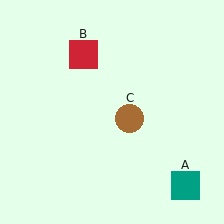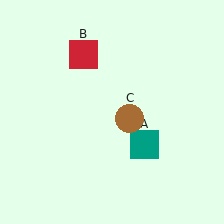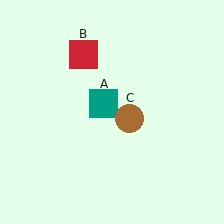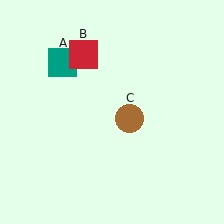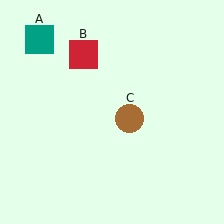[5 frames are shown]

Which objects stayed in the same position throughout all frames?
Red square (object B) and brown circle (object C) remained stationary.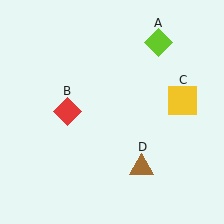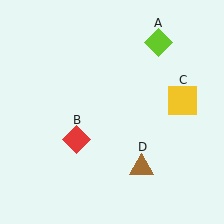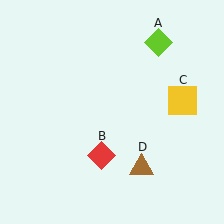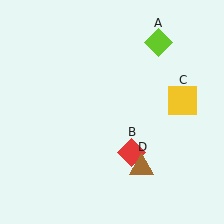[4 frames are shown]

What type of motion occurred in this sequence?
The red diamond (object B) rotated counterclockwise around the center of the scene.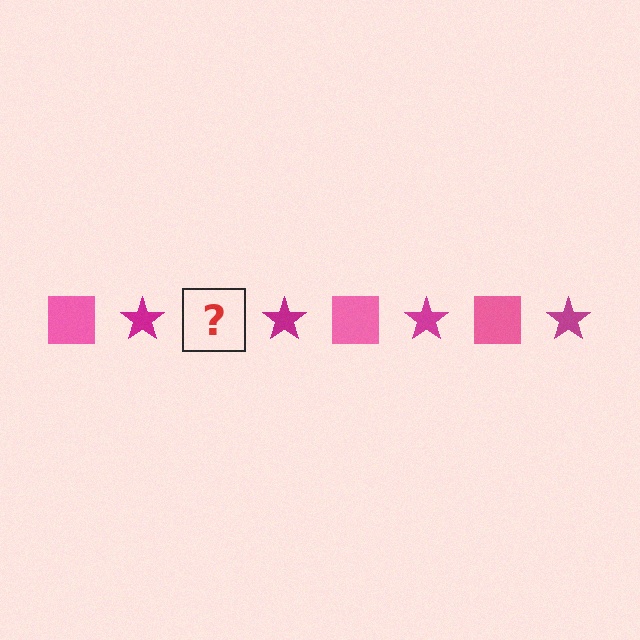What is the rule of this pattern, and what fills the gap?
The rule is that the pattern alternates between pink square and magenta star. The gap should be filled with a pink square.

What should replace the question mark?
The question mark should be replaced with a pink square.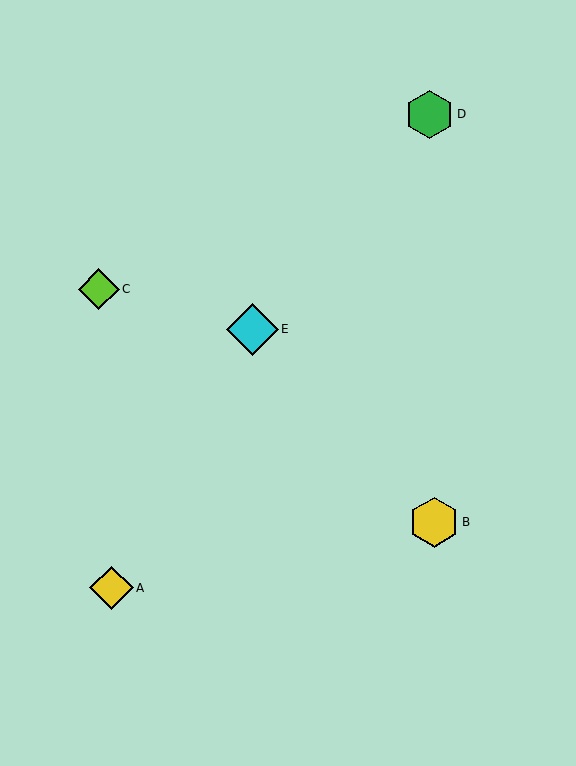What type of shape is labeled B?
Shape B is a yellow hexagon.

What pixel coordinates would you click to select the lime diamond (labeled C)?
Click at (99, 289) to select the lime diamond C.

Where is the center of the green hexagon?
The center of the green hexagon is at (430, 114).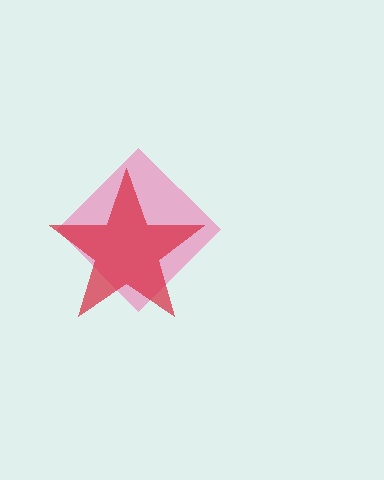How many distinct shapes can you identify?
There are 2 distinct shapes: a pink diamond, a red star.